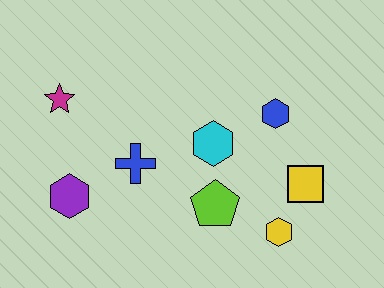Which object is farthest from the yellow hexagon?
The magenta star is farthest from the yellow hexagon.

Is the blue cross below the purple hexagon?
No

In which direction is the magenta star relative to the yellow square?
The magenta star is to the left of the yellow square.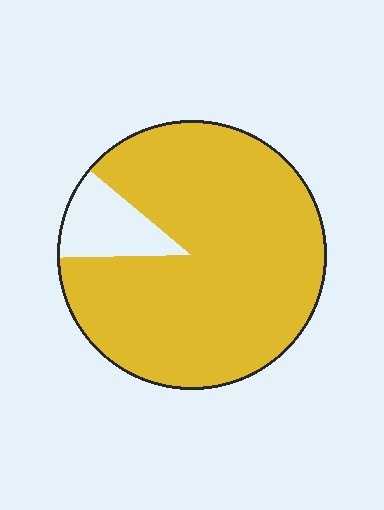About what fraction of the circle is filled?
About seven eighths (7/8).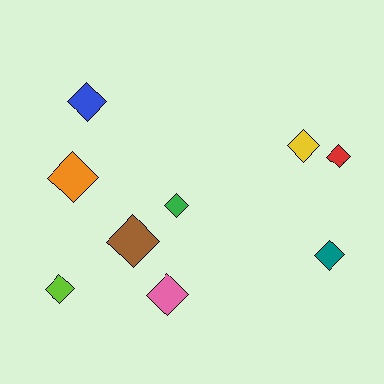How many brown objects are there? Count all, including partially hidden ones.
There is 1 brown object.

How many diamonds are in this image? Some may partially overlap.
There are 9 diamonds.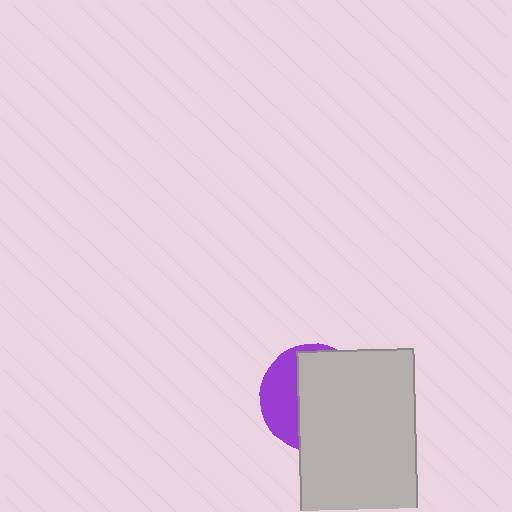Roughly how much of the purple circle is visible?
A small part of it is visible (roughly 33%).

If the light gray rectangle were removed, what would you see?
You would see the complete purple circle.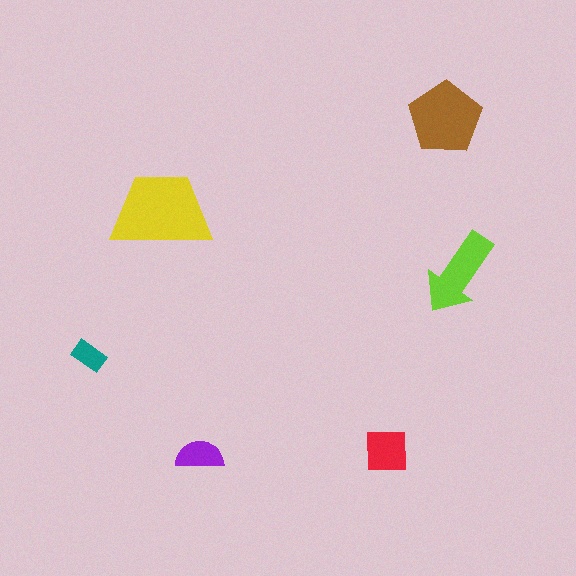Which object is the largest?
The yellow trapezoid.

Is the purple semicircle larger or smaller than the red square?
Smaller.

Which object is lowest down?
The purple semicircle is bottommost.